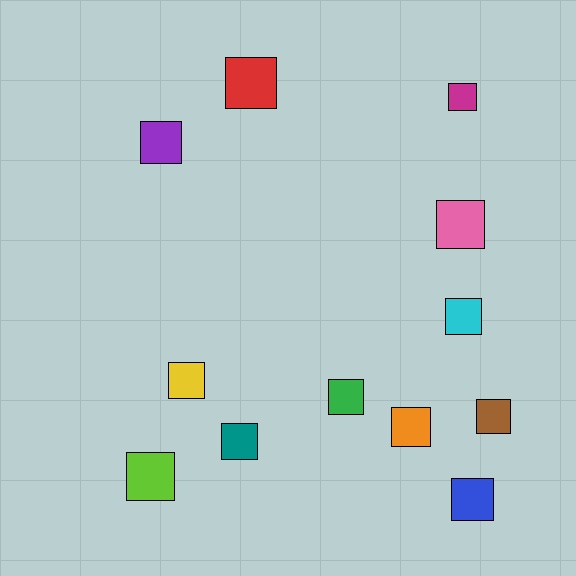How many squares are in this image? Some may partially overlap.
There are 12 squares.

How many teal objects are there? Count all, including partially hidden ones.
There is 1 teal object.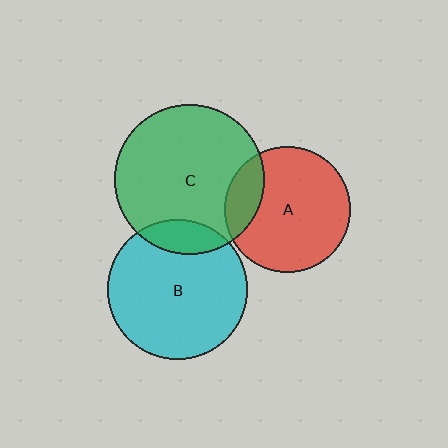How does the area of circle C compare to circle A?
Approximately 1.4 times.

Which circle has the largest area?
Circle C (green).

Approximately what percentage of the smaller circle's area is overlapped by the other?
Approximately 15%.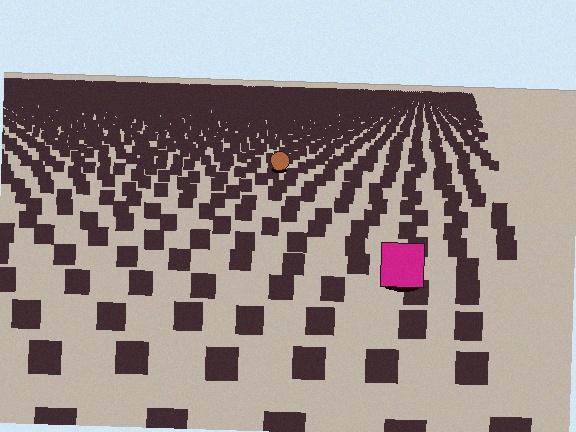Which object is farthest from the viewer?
The brown circle is farthest from the viewer. It appears smaller and the ground texture around it is denser.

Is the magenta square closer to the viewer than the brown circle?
Yes. The magenta square is closer — you can tell from the texture gradient: the ground texture is coarser near it.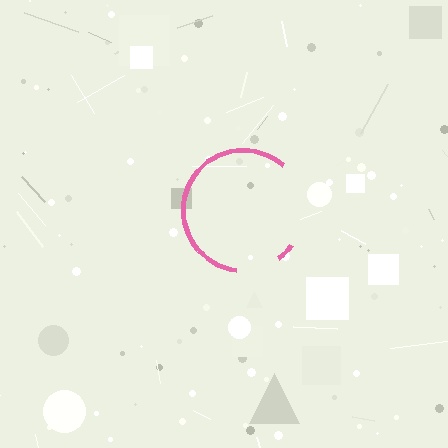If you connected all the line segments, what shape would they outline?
They would outline a circle.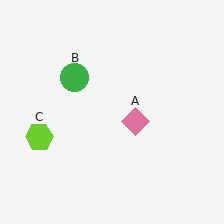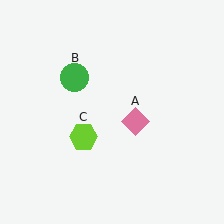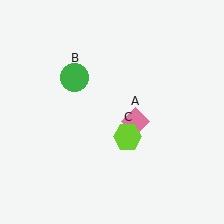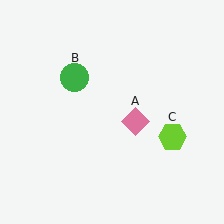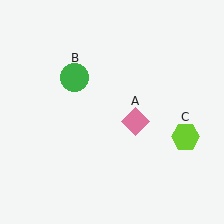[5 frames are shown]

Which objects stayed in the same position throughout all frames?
Pink diamond (object A) and green circle (object B) remained stationary.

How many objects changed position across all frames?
1 object changed position: lime hexagon (object C).